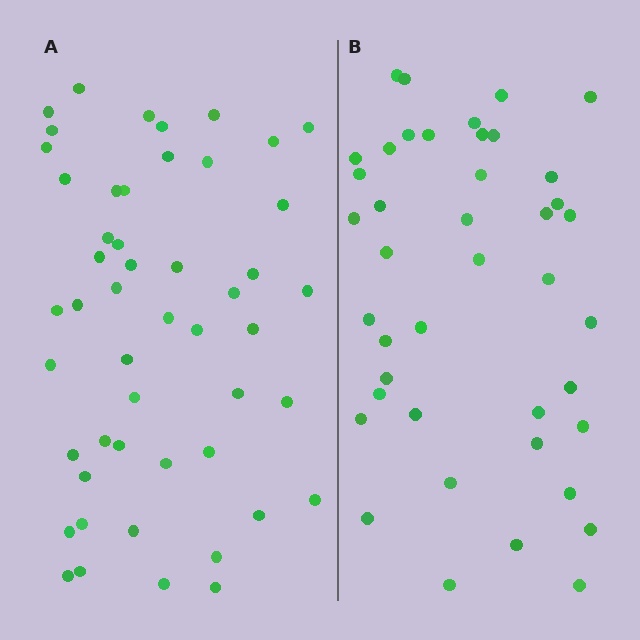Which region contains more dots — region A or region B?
Region A (the left region) has more dots.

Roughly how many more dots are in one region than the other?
Region A has roughly 8 or so more dots than region B.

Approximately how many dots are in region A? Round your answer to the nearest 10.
About 50 dots.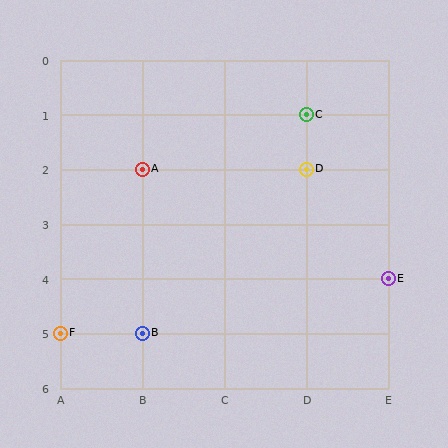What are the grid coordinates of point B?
Point B is at grid coordinates (B, 5).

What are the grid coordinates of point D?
Point D is at grid coordinates (D, 2).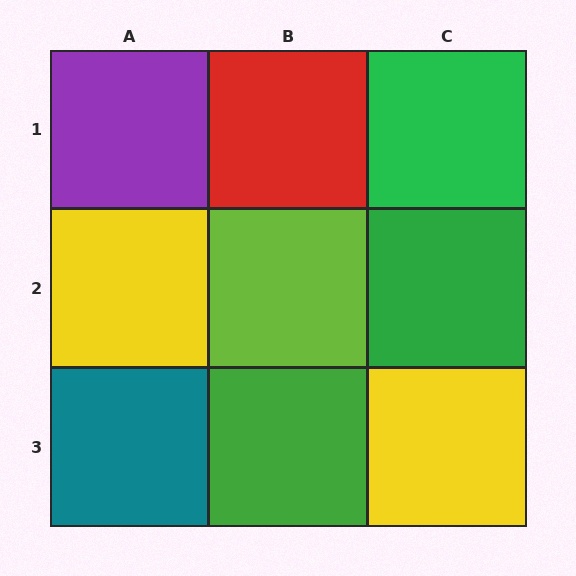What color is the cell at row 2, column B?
Lime.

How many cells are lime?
1 cell is lime.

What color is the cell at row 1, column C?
Green.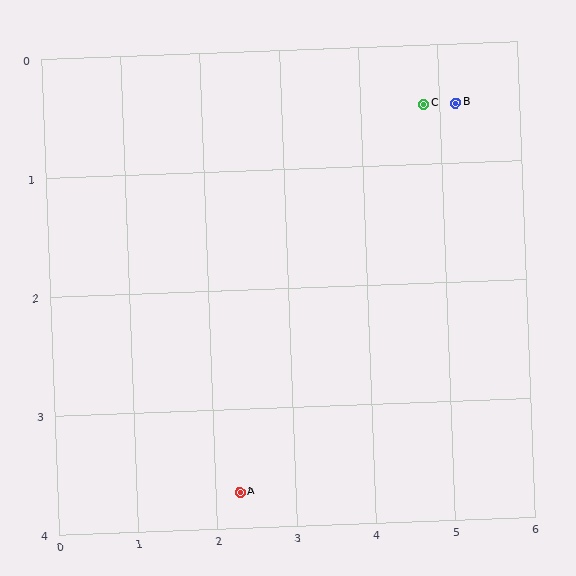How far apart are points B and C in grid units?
Points B and C are about 0.4 grid units apart.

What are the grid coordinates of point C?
Point C is at approximately (4.8, 0.5).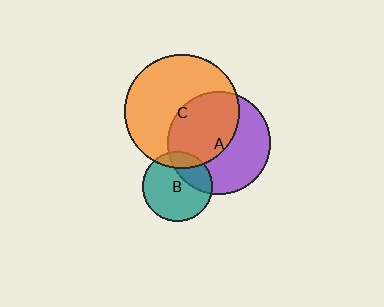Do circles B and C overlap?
Yes.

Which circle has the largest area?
Circle C (orange).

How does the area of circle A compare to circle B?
Approximately 2.2 times.